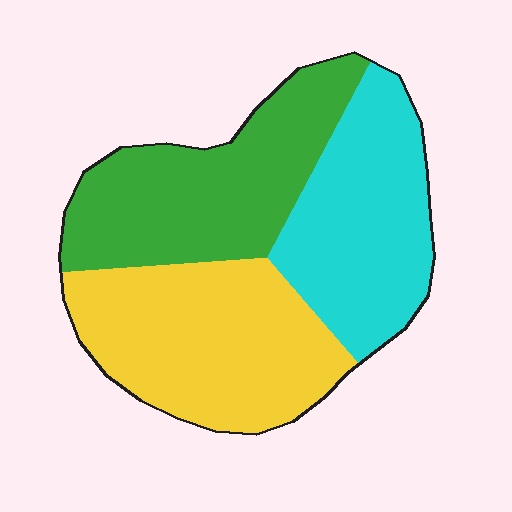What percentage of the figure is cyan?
Cyan takes up about one third (1/3) of the figure.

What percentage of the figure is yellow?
Yellow covers about 35% of the figure.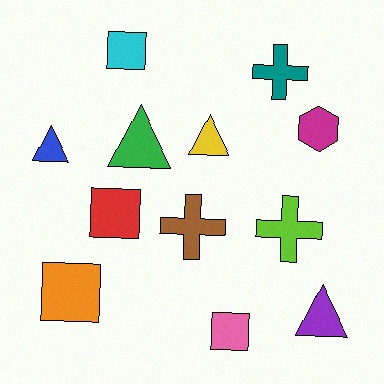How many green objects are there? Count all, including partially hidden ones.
There is 1 green object.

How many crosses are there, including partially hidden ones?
There are 3 crosses.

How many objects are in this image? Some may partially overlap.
There are 12 objects.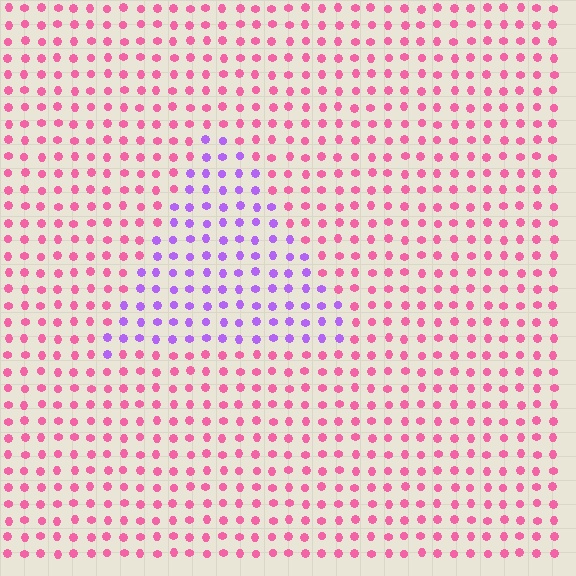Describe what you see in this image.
The image is filled with small pink elements in a uniform arrangement. A triangle-shaped region is visible where the elements are tinted to a slightly different hue, forming a subtle color boundary.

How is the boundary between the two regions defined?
The boundary is defined purely by a slight shift in hue (about 59 degrees). Spacing, size, and orientation are identical on both sides.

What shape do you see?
I see a triangle.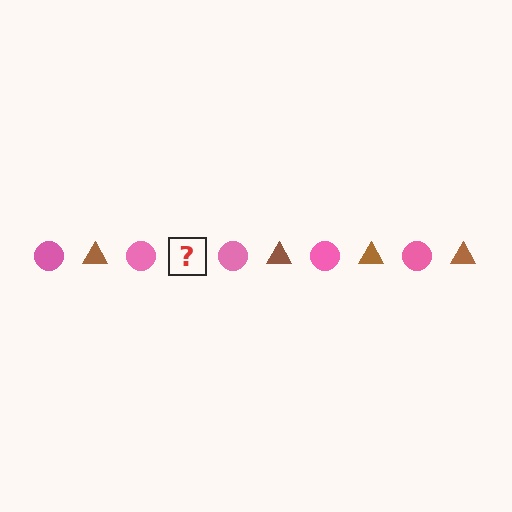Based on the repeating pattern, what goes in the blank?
The blank should be a brown triangle.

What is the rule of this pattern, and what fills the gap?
The rule is that the pattern alternates between pink circle and brown triangle. The gap should be filled with a brown triangle.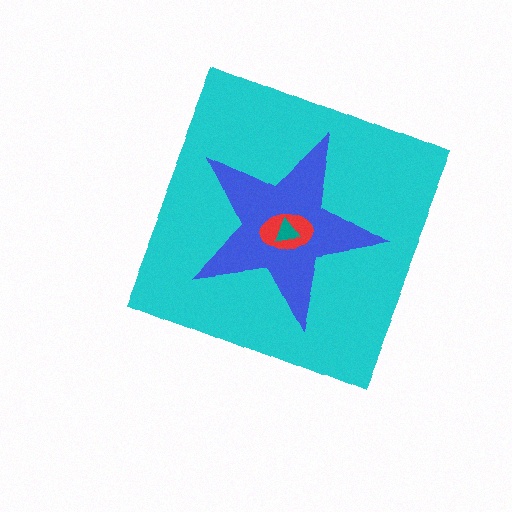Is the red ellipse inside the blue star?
Yes.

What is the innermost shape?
The teal triangle.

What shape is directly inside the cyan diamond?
The blue star.